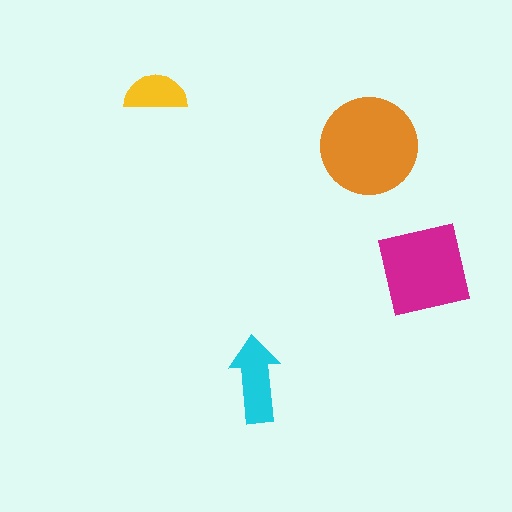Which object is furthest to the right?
The magenta square is rightmost.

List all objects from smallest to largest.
The yellow semicircle, the cyan arrow, the magenta square, the orange circle.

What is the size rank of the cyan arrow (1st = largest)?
3rd.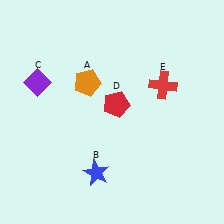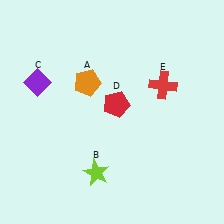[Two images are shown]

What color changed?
The star (B) changed from blue in Image 1 to lime in Image 2.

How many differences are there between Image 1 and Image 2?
There is 1 difference between the two images.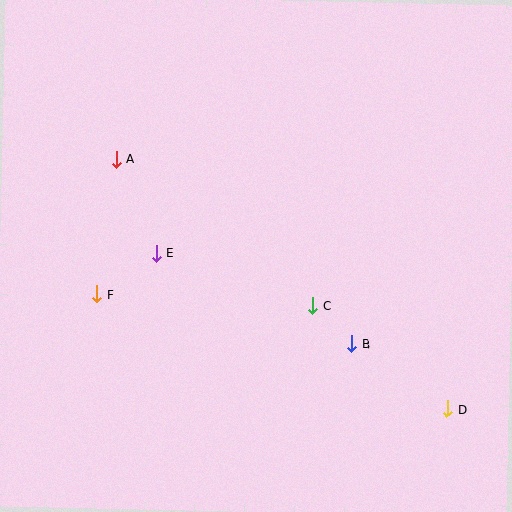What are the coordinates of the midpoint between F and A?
The midpoint between F and A is at (107, 227).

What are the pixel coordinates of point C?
Point C is at (313, 306).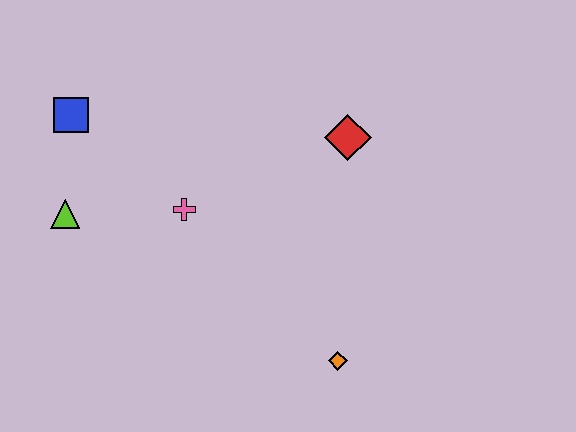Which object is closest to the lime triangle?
The blue square is closest to the lime triangle.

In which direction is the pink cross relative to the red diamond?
The pink cross is to the left of the red diamond.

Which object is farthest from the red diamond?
The lime triangle is farthest from the red diamond.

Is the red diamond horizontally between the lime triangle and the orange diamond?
No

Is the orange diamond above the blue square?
No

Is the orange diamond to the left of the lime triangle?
No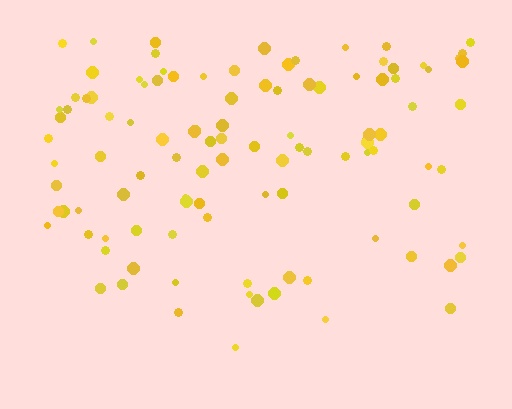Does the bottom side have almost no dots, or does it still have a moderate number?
Still a moderate number, just noticeably fewer than the top.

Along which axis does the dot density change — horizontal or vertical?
Vertical.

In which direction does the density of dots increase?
From bottom to top, with the top side densest.